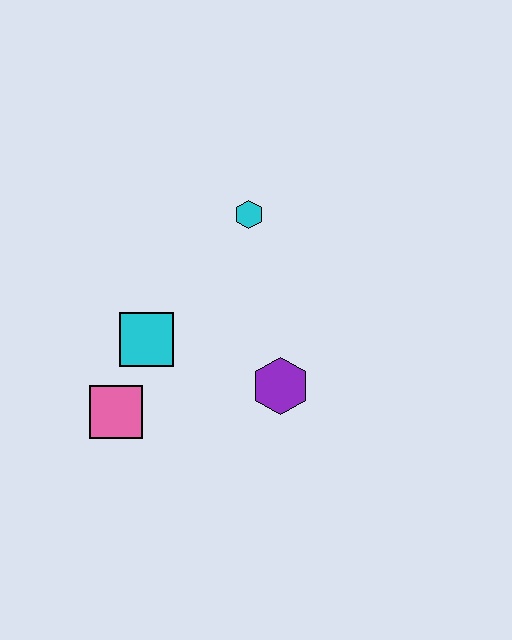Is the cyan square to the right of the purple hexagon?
No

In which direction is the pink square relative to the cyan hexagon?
The pink square is below the cyan hexagon.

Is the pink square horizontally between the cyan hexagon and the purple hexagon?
No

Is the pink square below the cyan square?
Yes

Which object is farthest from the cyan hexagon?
The pink square is farthest from the cyan hexagon.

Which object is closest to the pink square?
The cyan square is closest to the pink square.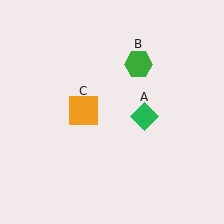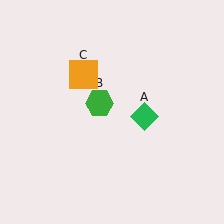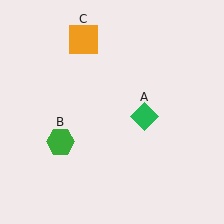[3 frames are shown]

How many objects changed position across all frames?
2 objects changed position: green hexagon (object B), orange square (object C).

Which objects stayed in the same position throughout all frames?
Green diamond (object A) remained stationary.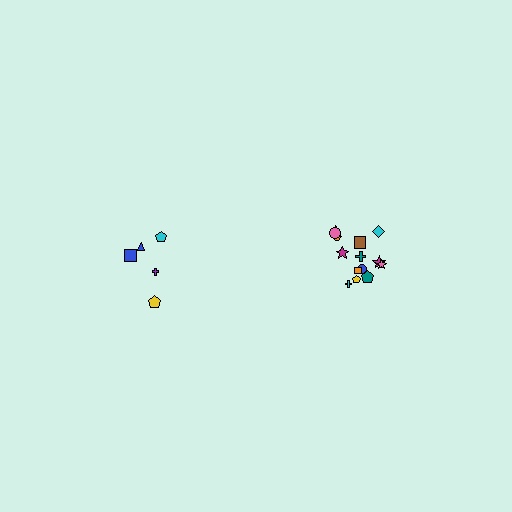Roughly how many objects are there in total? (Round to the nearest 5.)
Roughly 20 objects in total.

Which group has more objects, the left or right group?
The right group.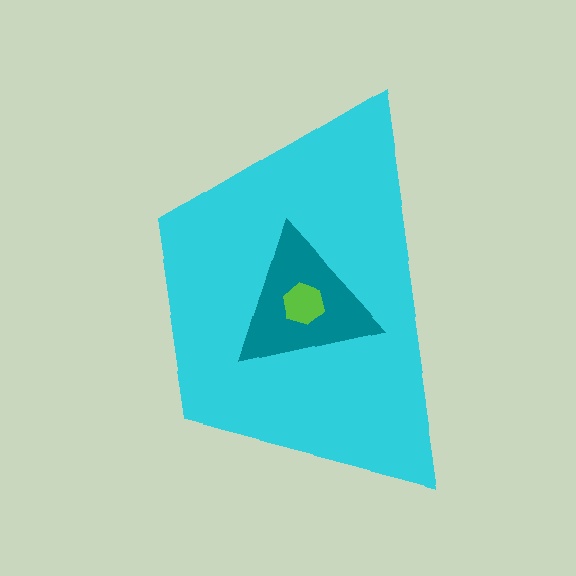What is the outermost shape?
The cyan trapezoid.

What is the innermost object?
The lime hexagon.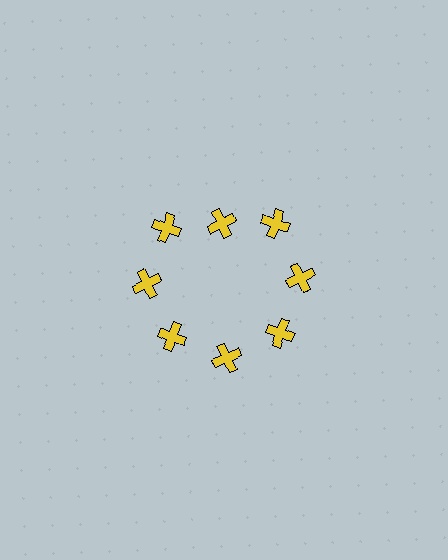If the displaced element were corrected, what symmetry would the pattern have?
It would have 8-fold rotational symmetry — the pattern would map onto itself every 45 degrees.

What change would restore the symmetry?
The symmetry would be restored by moving it outward, back onto the ring so that all 8 crosses sit at equal angles and equal distance from the center.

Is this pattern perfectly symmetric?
No. The 8 yellow crosses are arranged in a ring, but one element near the 12 o'clock position is pulled inward toward the center, breaking the 8-fold rotational symmetry.